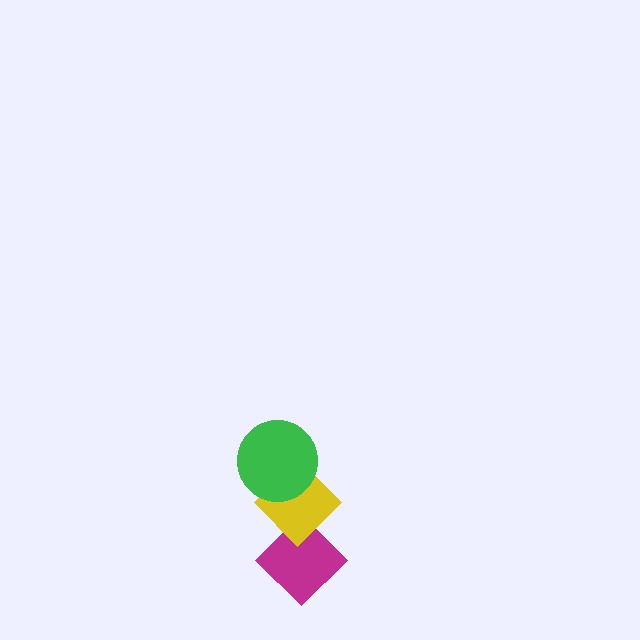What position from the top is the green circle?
The green circle is 1st from the top.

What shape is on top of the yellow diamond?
The green circle is on top of the yellow diamond.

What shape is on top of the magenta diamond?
The yellow diamond is on top of the magenta diamond.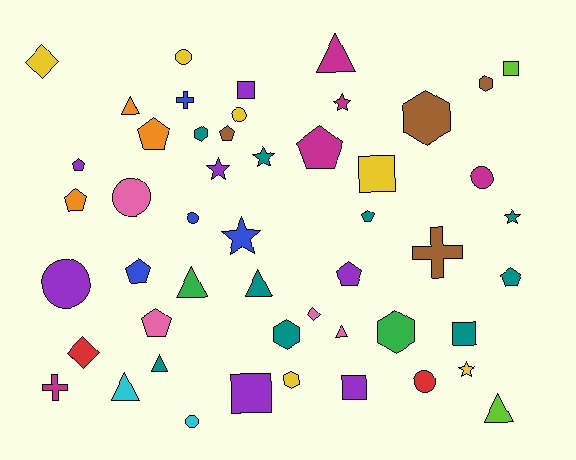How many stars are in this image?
There are 6 stars.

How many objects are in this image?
There are 50 objects.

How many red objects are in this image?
There are 2 red objects.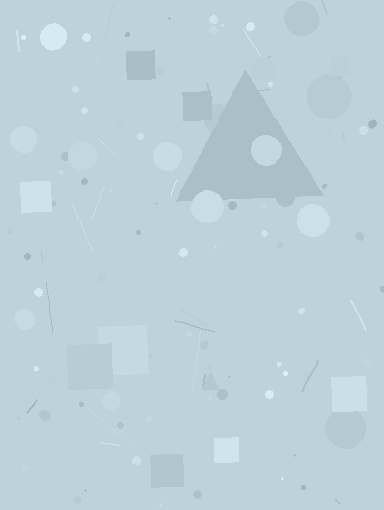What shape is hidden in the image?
A triangle is hidden in the image.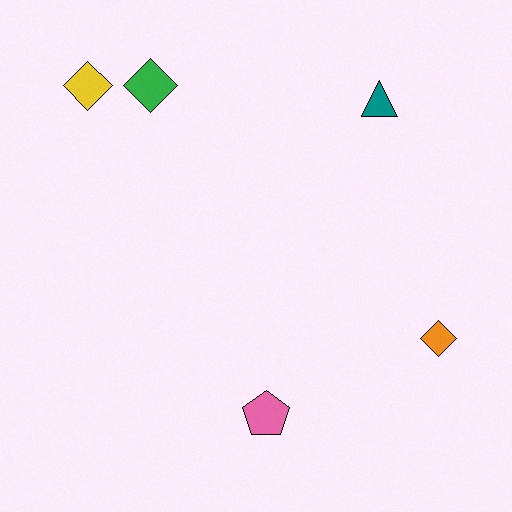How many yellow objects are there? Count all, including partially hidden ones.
There is 1 yellow object.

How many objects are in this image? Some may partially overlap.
There are 5 objects.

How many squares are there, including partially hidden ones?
There are no squares.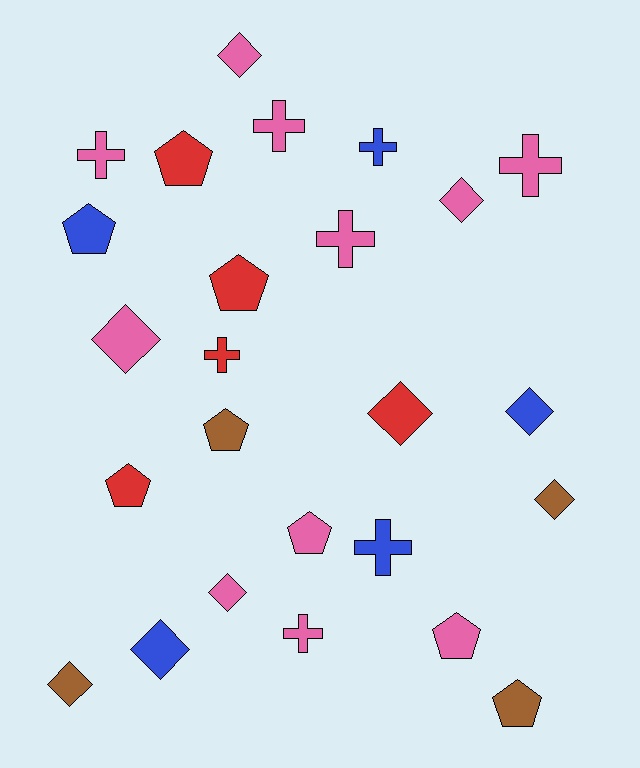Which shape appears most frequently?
Diamond, with 9 objects.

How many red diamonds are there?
There is 1 red diamond.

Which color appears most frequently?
Pink, with 11 objects.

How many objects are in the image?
There are 25 objects.